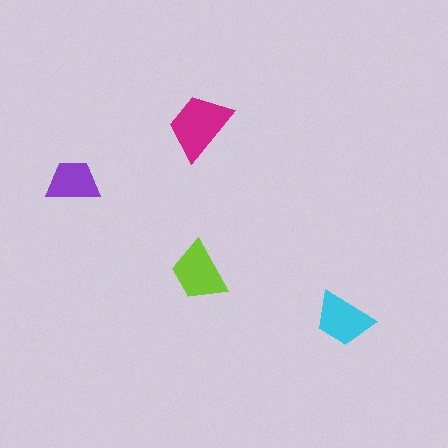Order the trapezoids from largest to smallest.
the magenta one, the lime one, the cyan one, the purple one.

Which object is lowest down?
The cyan trapezoid is bottommost.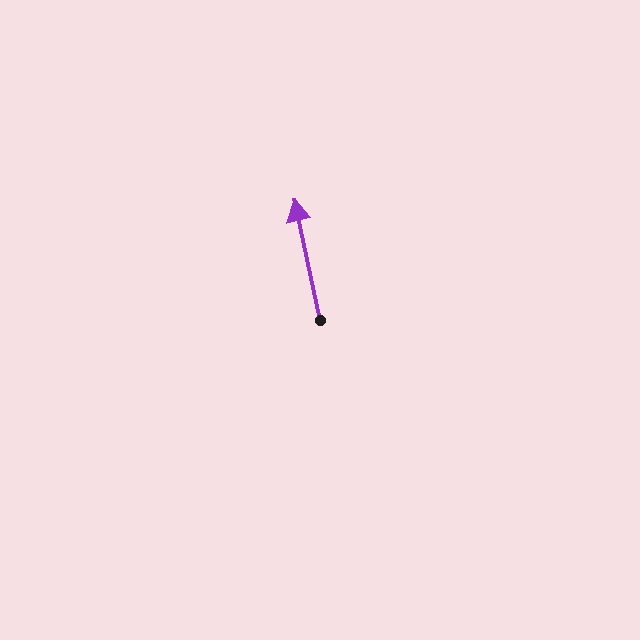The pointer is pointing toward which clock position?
Roughly 12 o'clock.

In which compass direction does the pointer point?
North.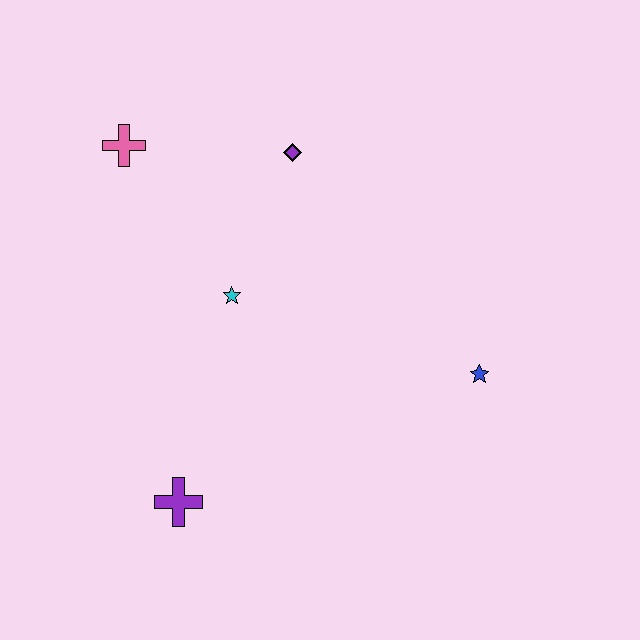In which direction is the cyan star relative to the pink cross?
The cyan star is below the pink cross.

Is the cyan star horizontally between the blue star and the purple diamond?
No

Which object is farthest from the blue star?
The pink cross is farthest from the blue star.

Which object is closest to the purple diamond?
The cyan star is closest to the purple diamond.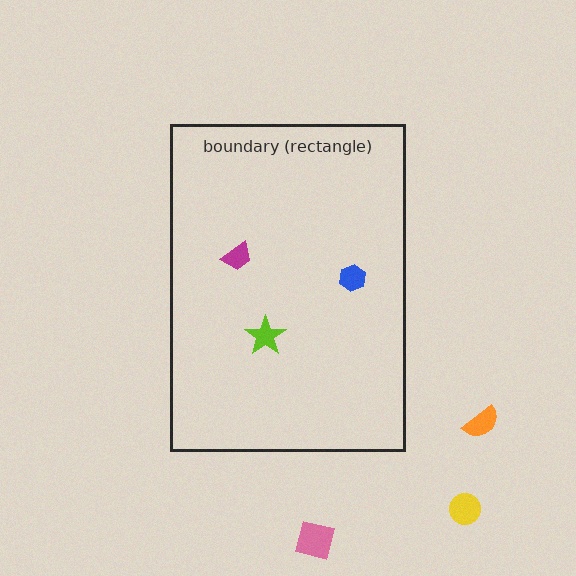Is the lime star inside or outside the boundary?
Inside.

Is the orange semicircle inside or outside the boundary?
Outside.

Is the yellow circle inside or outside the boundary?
Outside.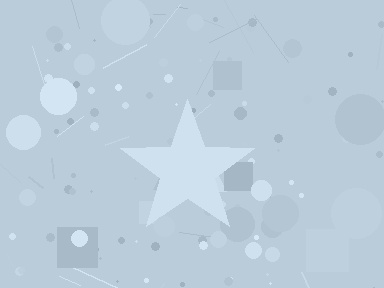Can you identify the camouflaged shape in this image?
The camouflaged shape is a star.